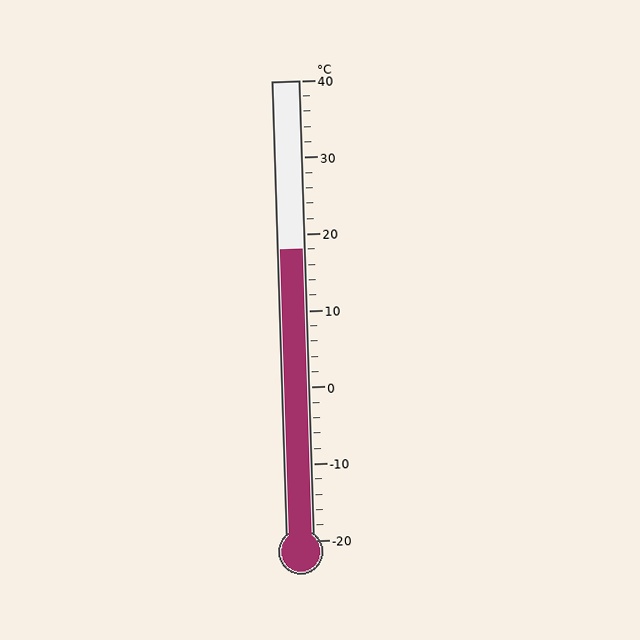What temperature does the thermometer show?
The thermometer shows approximately 18°C.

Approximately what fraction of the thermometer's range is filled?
The thermometer is filled to approximately 65% of its range.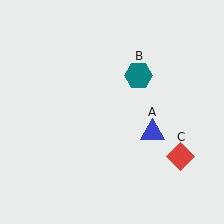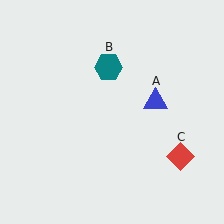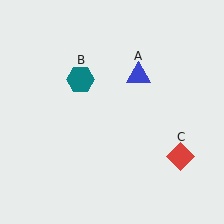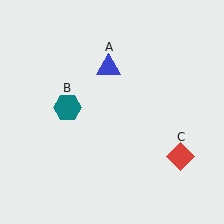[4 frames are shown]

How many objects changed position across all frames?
2 objects changed position: blue triangle (object A), teal hexagon (object B).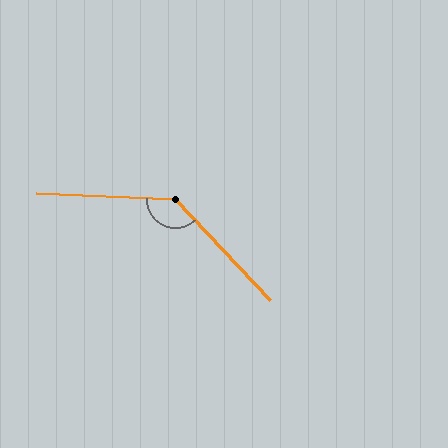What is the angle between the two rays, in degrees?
Approximately 136 degrees.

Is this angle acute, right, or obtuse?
It is obtuse.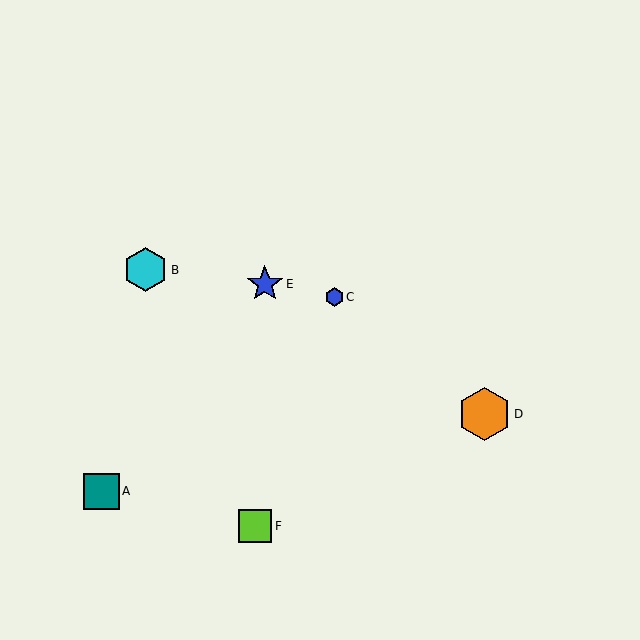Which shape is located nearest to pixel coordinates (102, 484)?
The teal square (labeled A) at (101, 491) is nearest to that location.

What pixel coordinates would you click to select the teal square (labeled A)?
Click at (101, 491) to select the teal square A.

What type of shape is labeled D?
Shape D is an orange hexagon.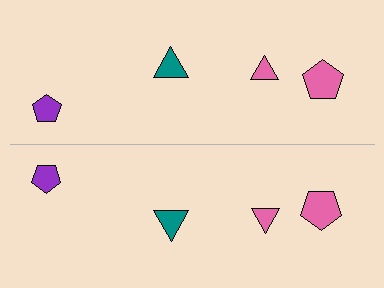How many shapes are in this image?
There are 8 shapes in this image.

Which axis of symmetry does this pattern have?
The pattern has a horizontal axis of symmetry running through the center of the image.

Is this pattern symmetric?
Yes, this pattern has bilateral (reflection) symmetry.